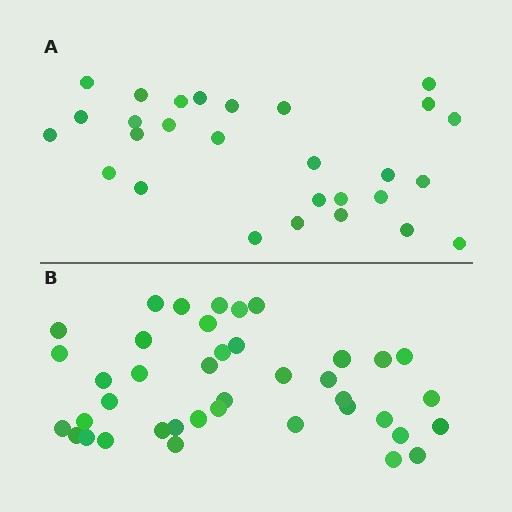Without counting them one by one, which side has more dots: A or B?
Region B (the bottom region) has more dots.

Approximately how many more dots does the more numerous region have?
Region B has roughly 12 or so more dots than region A.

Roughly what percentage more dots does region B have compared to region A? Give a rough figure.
About 45% more.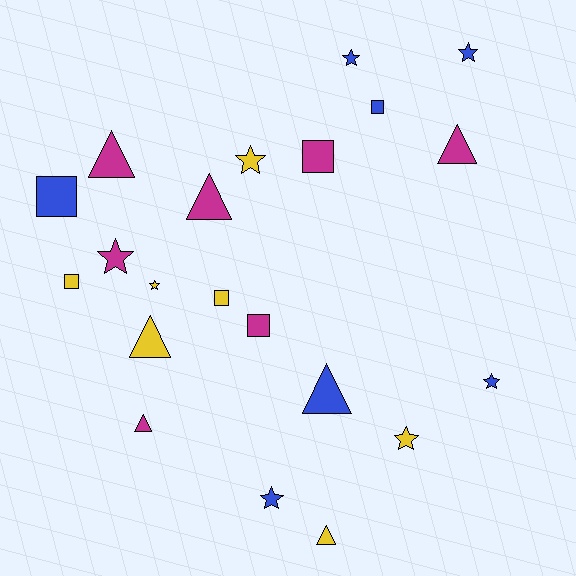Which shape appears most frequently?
Star, with 8 objects.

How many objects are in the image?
There are 21 objects.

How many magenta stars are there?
There is 1 magenta star.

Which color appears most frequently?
Blue, with 7 objects.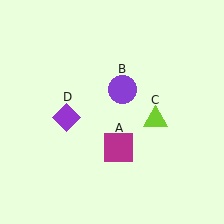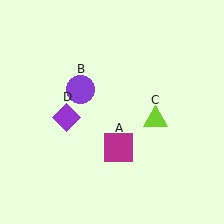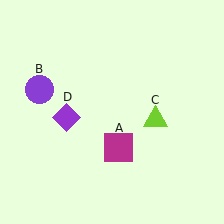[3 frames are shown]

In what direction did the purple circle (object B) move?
The purple circle (object B) moved left.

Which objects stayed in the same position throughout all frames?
Magenta square (object A) and lime triangle (object C) and purple diamond (object D) remained stationary.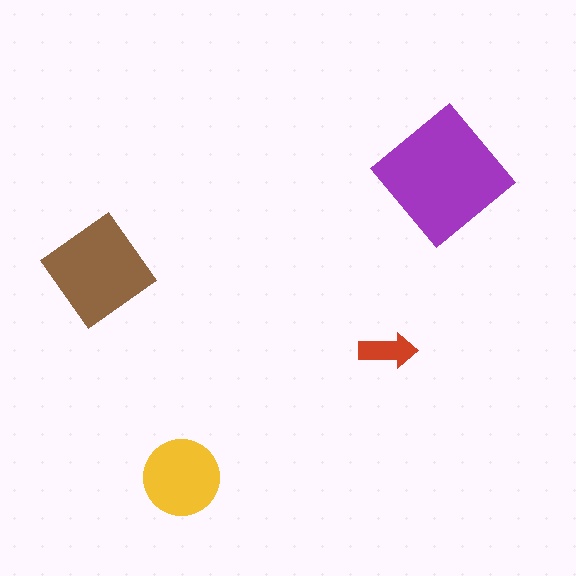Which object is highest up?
The purple diamond is topmost.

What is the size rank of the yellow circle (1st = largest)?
3rd.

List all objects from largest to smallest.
The purple diamond, the brown diamond, the yellow circle, the red arrow.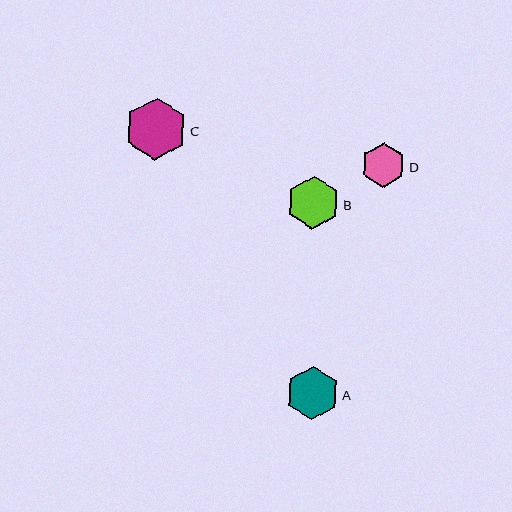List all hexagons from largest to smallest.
From largest to smallest: C, B, A, D.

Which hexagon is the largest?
Hexagon C is the largest with a size of approximately 62 pixels.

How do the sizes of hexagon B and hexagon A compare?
Hexagon B and hexagon A are approximately the same size.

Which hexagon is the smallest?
Hexagon D is the smallest with a size of approximately 45 pixels.